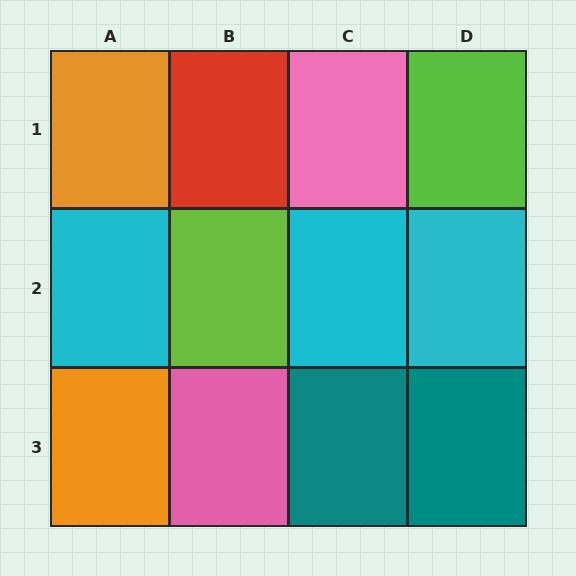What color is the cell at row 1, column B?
Red.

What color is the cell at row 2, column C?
Cyan.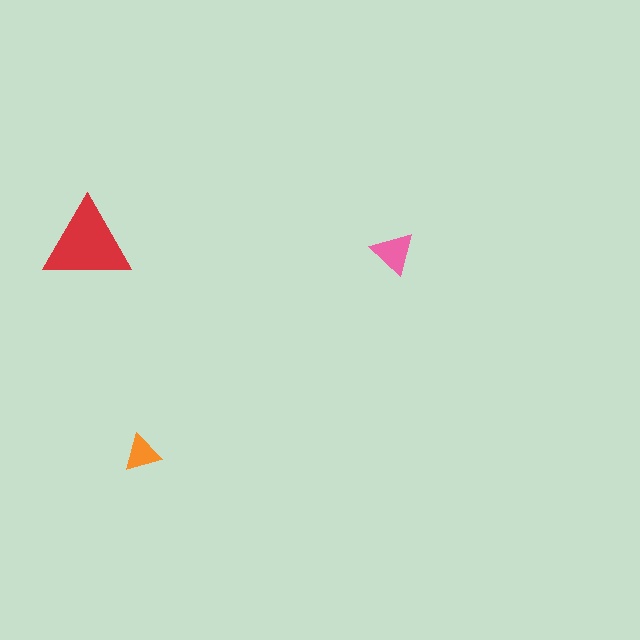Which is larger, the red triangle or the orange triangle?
The red one.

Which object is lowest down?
The orange triangle is bottommost.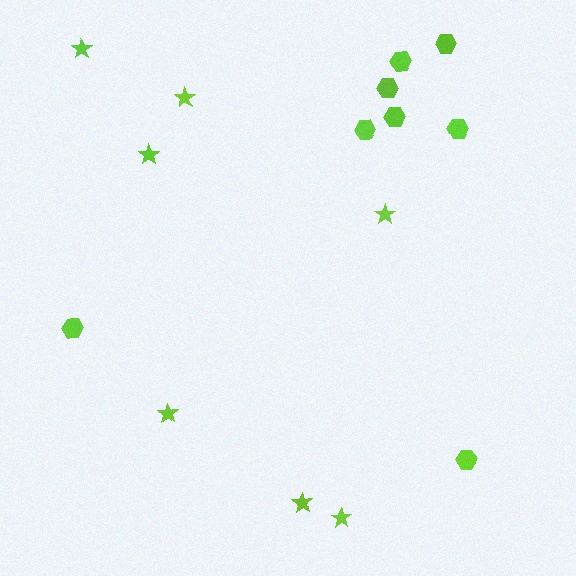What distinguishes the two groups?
There are 2 groups: one group of stars (7) and one group of hexagons (8).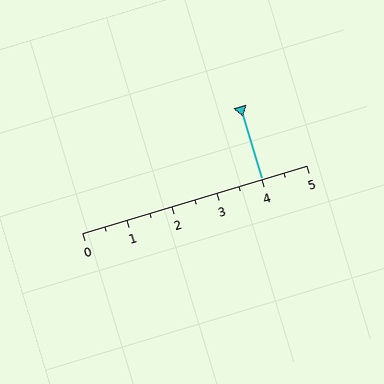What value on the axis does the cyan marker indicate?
The marker indicates approximately 4.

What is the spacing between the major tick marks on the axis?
The major ticks are spaced 1 apart.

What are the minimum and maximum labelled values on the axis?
The axis runs from 0 to 5.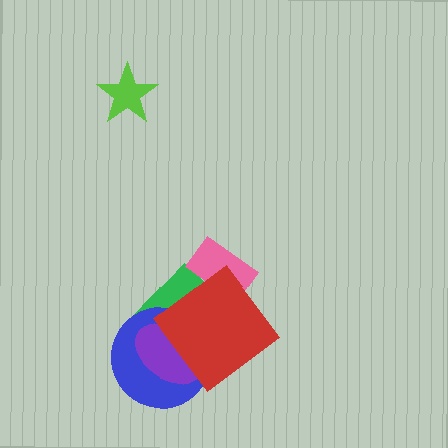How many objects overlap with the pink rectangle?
2 objects overlap with the pink rectangle.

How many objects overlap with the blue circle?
3 objects overlap with the blue circle.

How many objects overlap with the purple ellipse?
3 objects overlap with the purple ellipse.